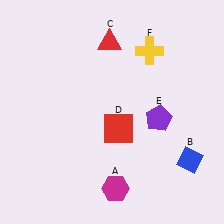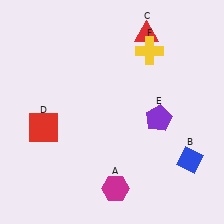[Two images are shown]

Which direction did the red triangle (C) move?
The red triangle (C) moved right.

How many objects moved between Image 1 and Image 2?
2 objects moved between the two images.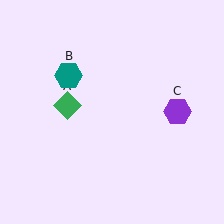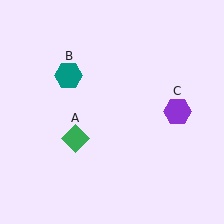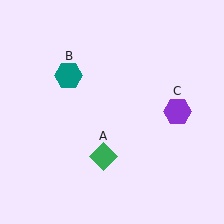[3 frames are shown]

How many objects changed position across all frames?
1 object changed position: green diamond (object A).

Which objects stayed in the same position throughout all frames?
Teal hexagon (object B) and purple hexagon (object C) remained stationary.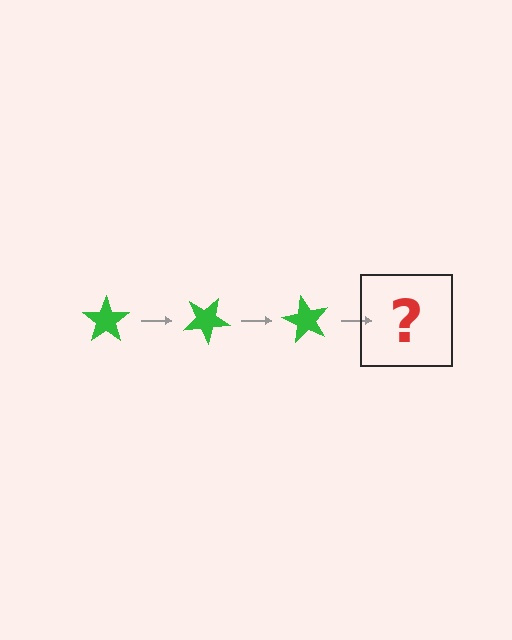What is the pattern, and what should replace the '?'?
The pattern is that the star rotates 30 degrees each step. The '?' should be a green star rotated 90 degrees.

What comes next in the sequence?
The next element should be a green star rotated 90 degrees.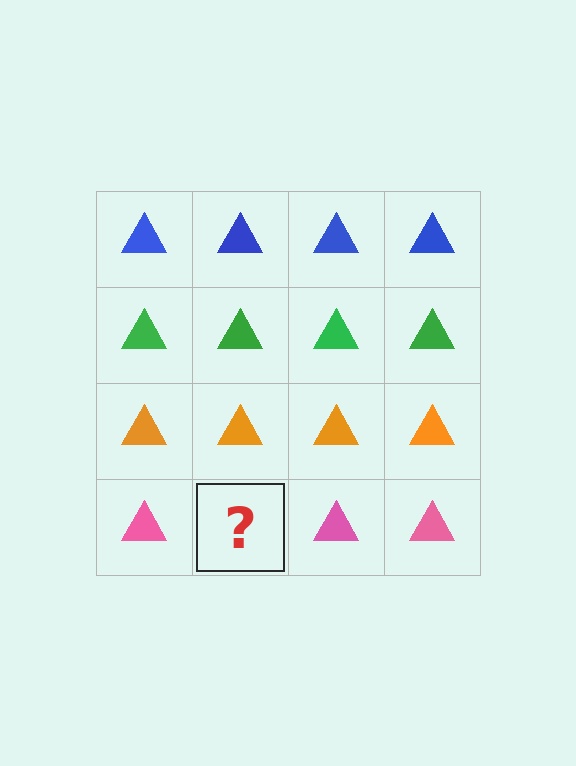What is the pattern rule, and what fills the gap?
The rule is that each row has a consistent color. The gap should be filled with a pink triangle.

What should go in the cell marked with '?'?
The missing cell should contain a pink triangle.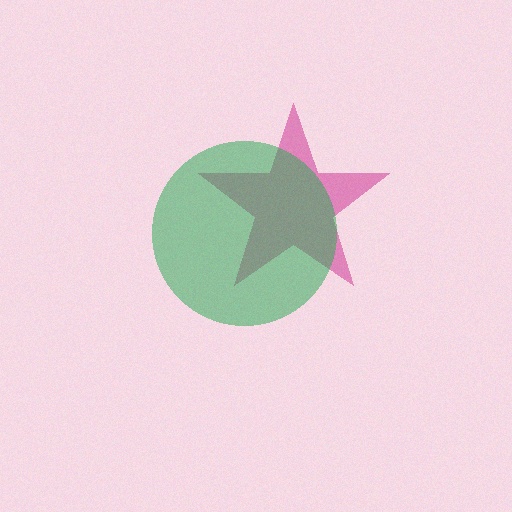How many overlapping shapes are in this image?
There are 2 overlapping shapes in the image.